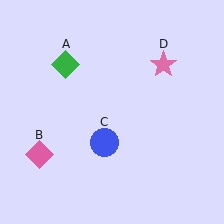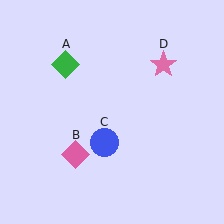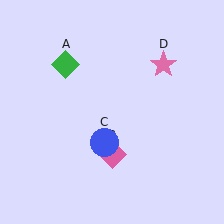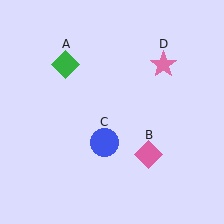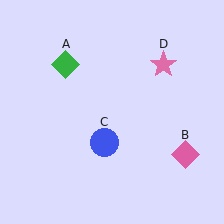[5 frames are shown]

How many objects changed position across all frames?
1 object changed position: pink diamond (object B).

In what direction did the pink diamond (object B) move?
The pink diamond (object B) moved right.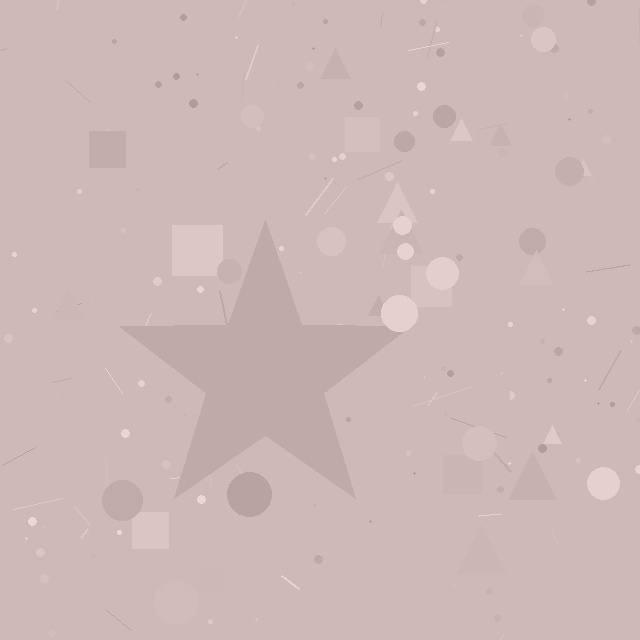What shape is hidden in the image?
A star is hidden in the image.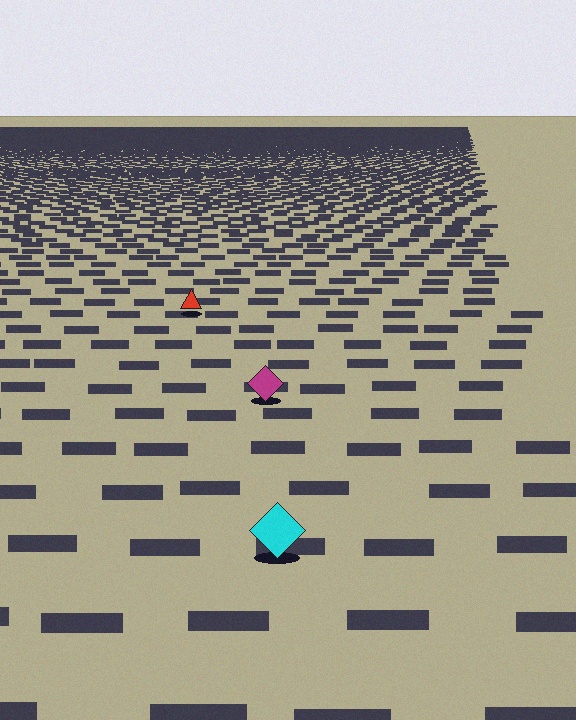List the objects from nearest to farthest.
From nearest to farthest: the cyan diamond, the magenta diamond, the red triangle.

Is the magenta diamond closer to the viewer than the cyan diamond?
No. The cyan diamond is closer — you can tell from the texture gradient: the ground texture is coarser near it.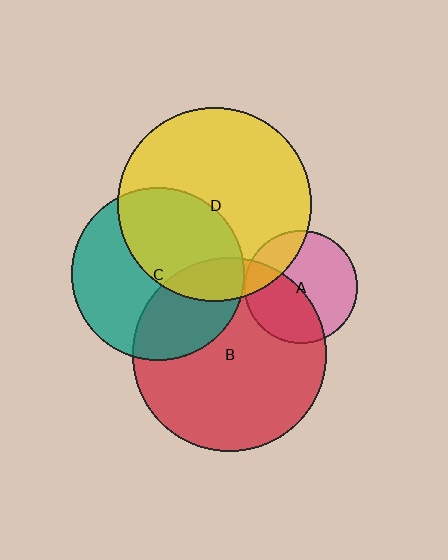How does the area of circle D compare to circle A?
Approximately 3.0 times.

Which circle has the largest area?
Circle D (yellow).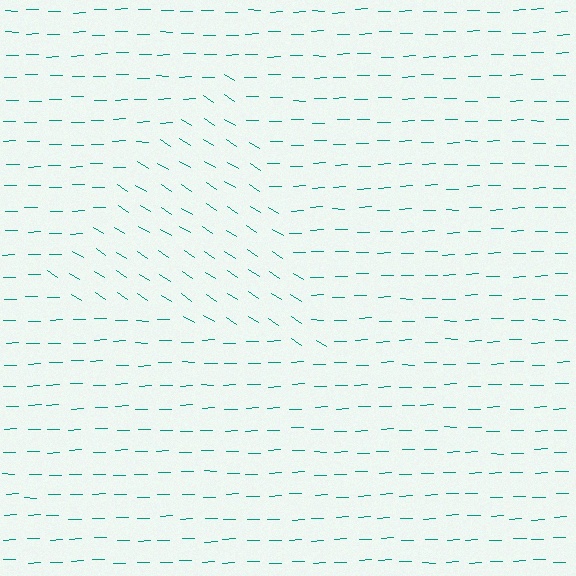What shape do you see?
I see a triangle.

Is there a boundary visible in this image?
Yes, there is a texture boundary formed by a change in line orientation.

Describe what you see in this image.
The image is filled with small teal line segments. A triangle region in the image has lines oriented differently from the surrounding lines, creating a visible texture boundary.